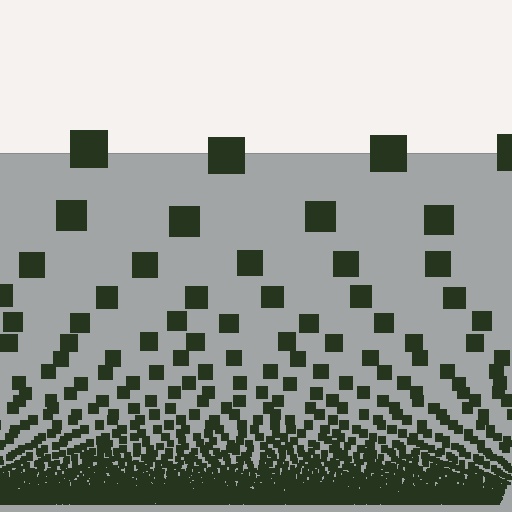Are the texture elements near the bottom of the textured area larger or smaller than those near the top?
Smaller. The gradient is inverted — elements near the bottom are smaller and denser.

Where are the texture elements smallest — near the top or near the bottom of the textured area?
Near the bottom.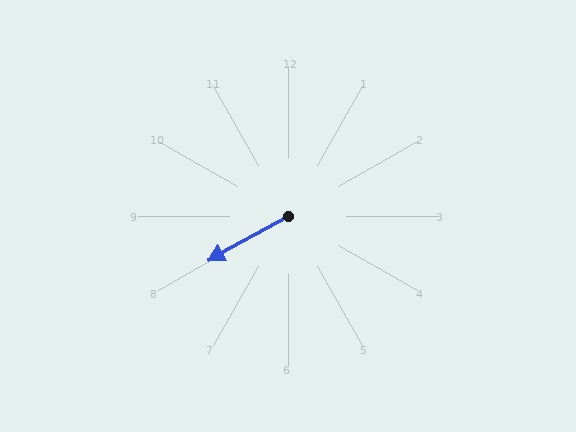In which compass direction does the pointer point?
Southwest.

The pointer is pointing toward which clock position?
Roughly 8 o'clock.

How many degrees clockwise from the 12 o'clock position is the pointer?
Approximately 241 degrees.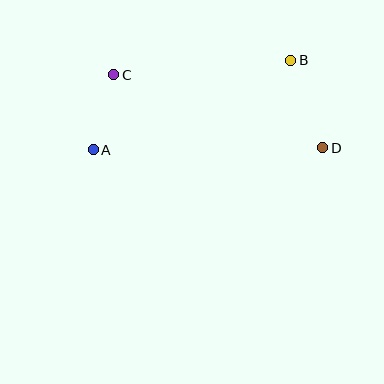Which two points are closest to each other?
Points A and C are closest to each other.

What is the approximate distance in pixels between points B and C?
The distance between B and C is approximately 178 pixels.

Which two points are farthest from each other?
Points A and D are farthest from each other.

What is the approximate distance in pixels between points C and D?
The distance between C and D is approximately 221 pixels.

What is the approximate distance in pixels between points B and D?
The distance between B and D is approximately 93 pixels.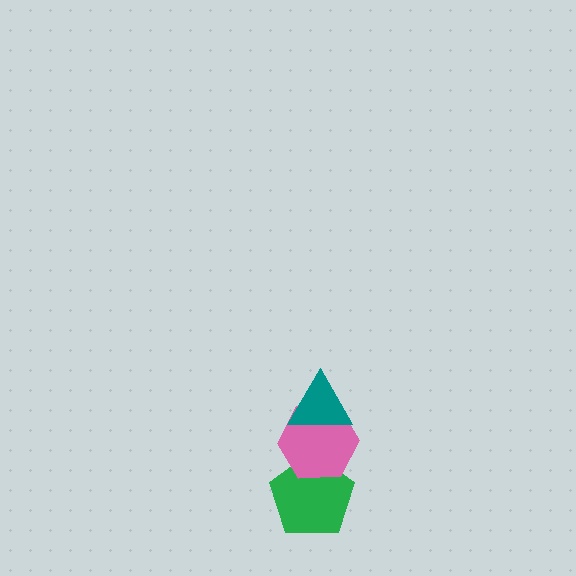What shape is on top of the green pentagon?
The pink hexagon is on top of the green pentagon.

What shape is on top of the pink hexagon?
The teal triangle is on top of the pink hexagon.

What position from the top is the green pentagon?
The green pentagon is 3rd from the top.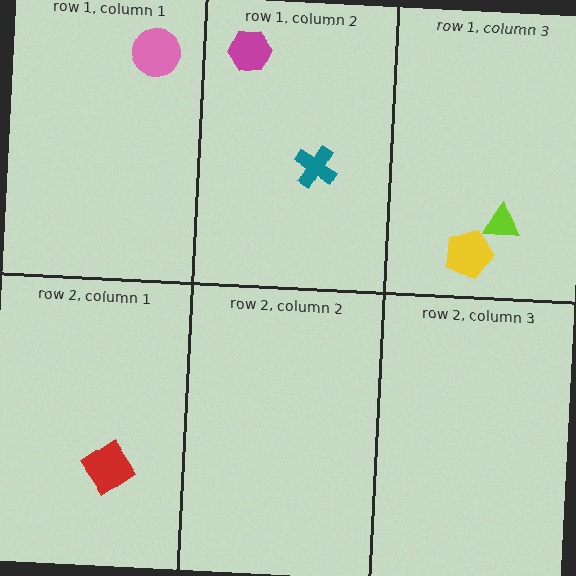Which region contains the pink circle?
The row 1, column 1 region.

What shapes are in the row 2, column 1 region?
The red diamond.